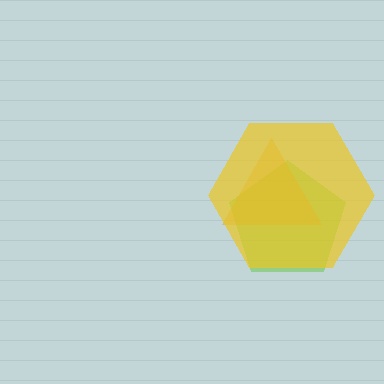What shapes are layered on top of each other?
The layered shapes are: a lime pentagon, an orange triangle, a yellow hexagon.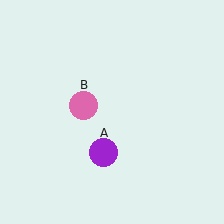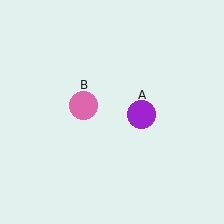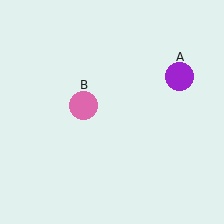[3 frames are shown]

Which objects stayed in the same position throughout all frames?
Pink circle (object B) remained stationary.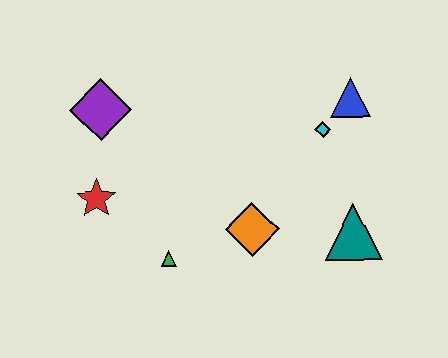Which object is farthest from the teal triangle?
The purple diamond is farthest from the teal triangle.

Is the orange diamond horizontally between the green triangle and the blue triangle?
Yes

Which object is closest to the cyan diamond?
The blue triangle is closest to the cyan diamond.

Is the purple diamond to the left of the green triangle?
Yes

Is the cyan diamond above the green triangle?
Yes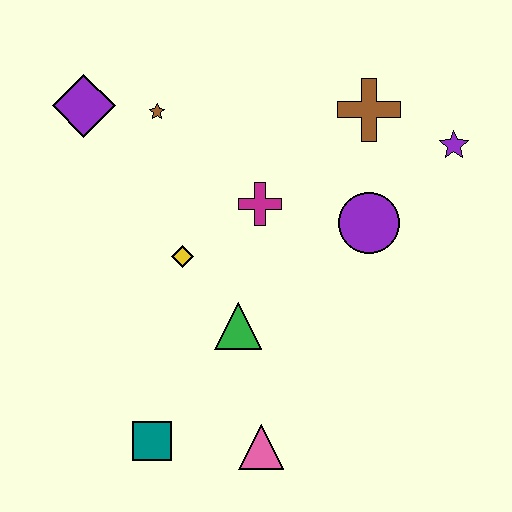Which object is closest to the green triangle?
The yellow diamond is closest to the green triangle.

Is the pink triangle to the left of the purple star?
Yes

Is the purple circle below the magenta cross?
Yes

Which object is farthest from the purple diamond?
The pink triangle is farthest from the purple diamond.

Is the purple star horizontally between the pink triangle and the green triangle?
No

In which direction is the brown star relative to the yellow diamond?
The brown star is above the yellow diamond.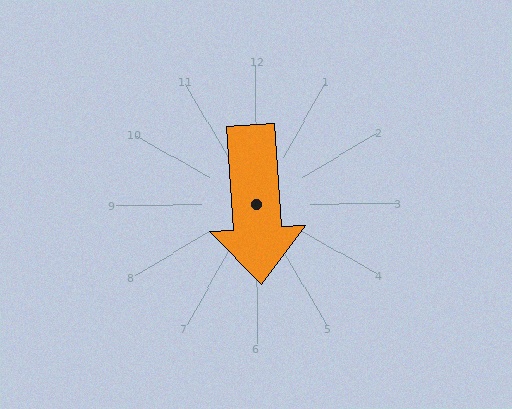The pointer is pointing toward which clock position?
Roughly 6 o'clock.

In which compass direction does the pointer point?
South.